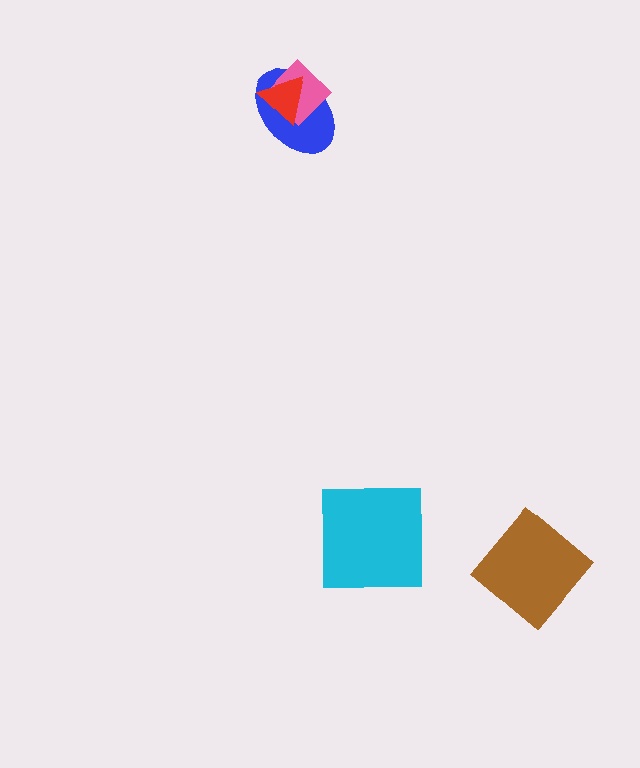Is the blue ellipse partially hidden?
Yes, it is partially covered by another shape.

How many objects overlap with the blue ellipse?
2 objects overlap with the blue ellipse.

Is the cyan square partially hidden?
No, no other shape covers it.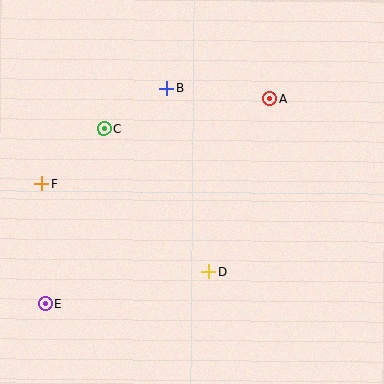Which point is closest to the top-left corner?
Point C is closest to the top-left corner.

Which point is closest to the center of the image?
Point D at (209, 272) is closest to the center.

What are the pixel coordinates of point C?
Point C is at (104, 129).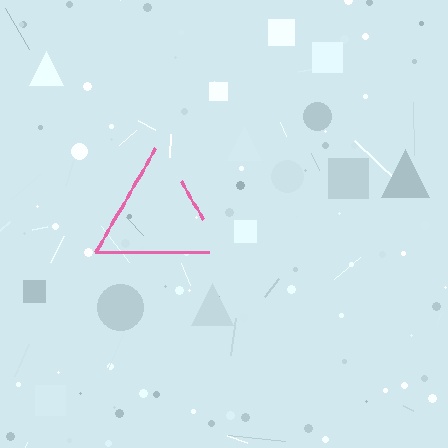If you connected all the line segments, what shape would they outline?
They would outline a triangle.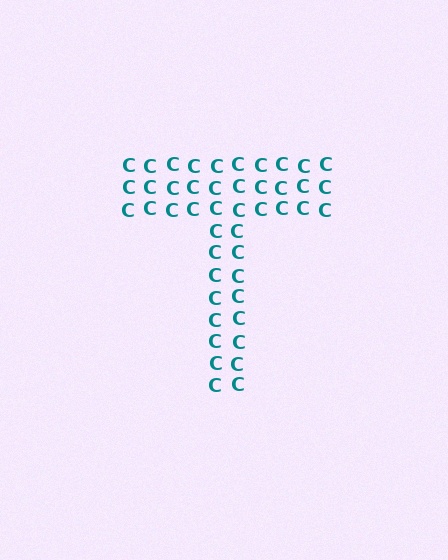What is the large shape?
The large shape is the letter T.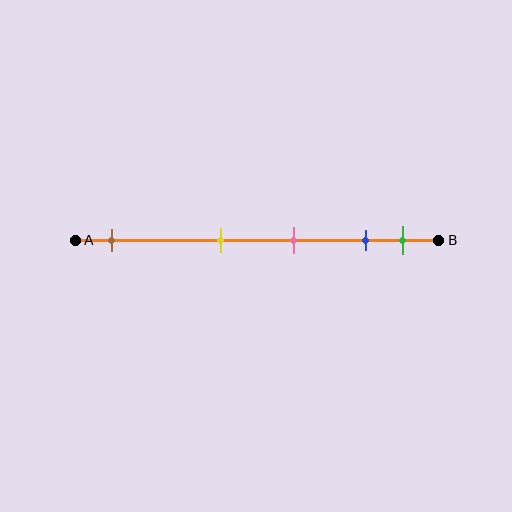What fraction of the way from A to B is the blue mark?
The blue mark is approximately 80% (0.8) of the way from A to B.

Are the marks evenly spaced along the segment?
No, the marks are not evenly spaced.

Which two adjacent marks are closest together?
The blue and green marks are the closest adjacent pair.